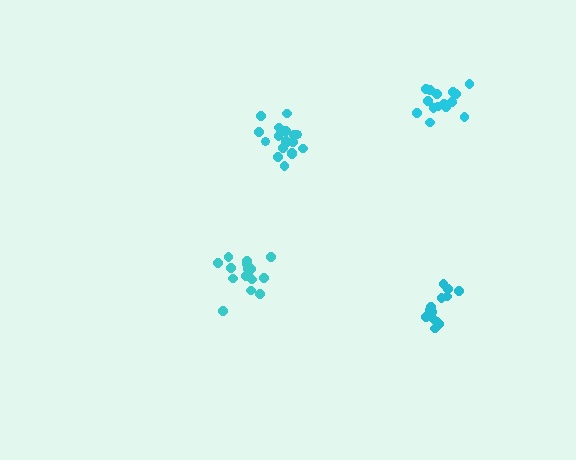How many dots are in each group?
Group 1: 13 dots, Group 2: 16 dots, Group 3: 15 dots, Group 4: 19 dots (63 total).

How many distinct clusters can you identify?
There are 4 distinct clusters.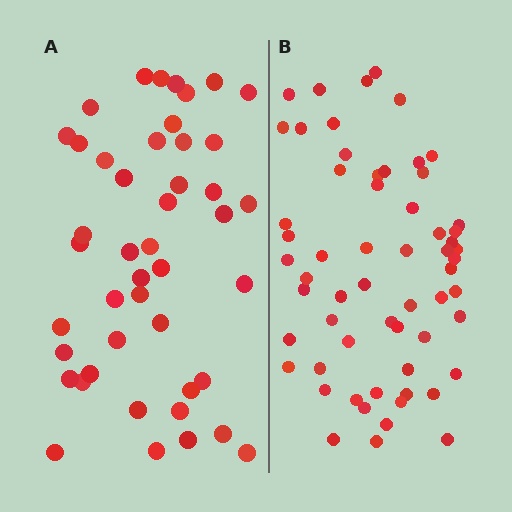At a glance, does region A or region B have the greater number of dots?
Region B (the right region) has more dots.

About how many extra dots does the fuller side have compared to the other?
Region B has approximately 15 more dots than region A.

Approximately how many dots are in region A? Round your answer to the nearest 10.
About 40 dots. (The exact count is 45, which rounds to 40.)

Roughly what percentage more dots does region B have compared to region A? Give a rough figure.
About 35% more.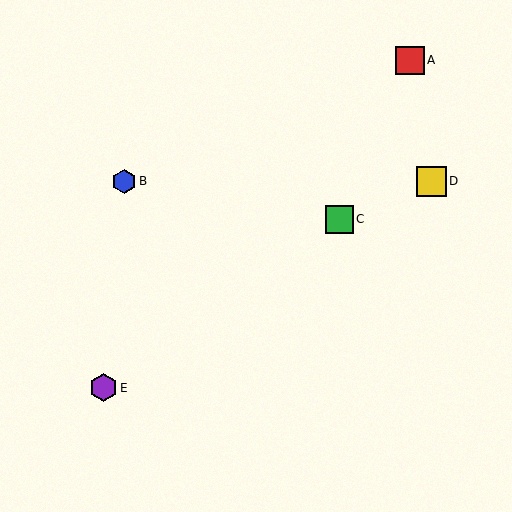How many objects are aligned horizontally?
2 objects (B, D) are aligned horizontally.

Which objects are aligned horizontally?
Objects B, D are aligned horizontally.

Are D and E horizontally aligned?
No, D is at y≈181 and E is at y≈388.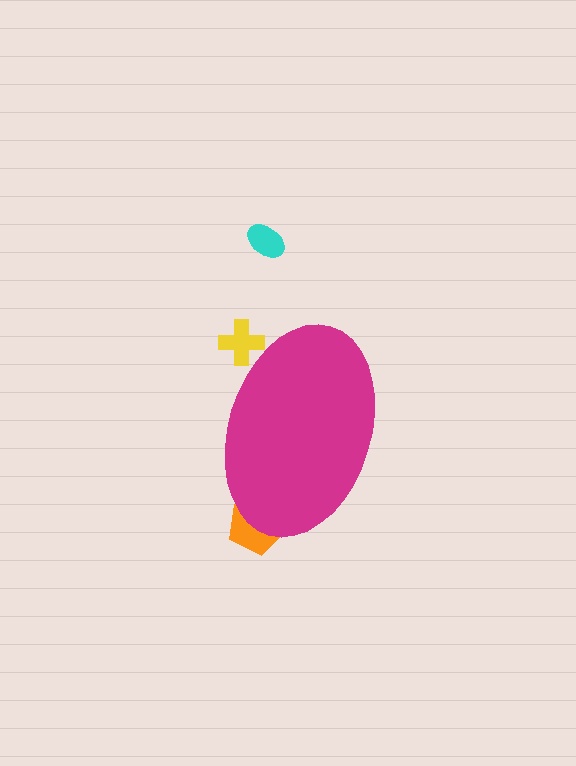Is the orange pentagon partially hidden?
Yes, the orange pentagon is partially hidden behind the magenta ellipse.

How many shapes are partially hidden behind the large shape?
2 shapes are partially hidden.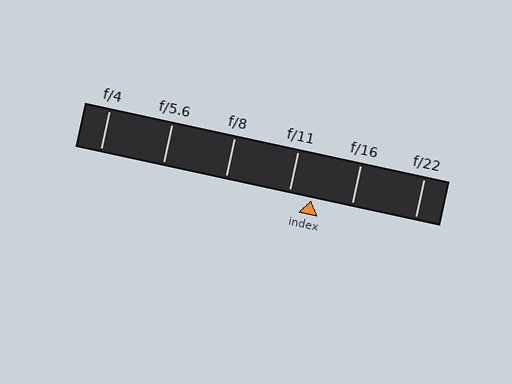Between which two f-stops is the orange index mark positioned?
The index mark is between f/11 and f/16.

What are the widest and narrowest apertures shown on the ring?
The widest aperture shown is f/4 and the narrowest is f/22.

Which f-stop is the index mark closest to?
The index mark is closest to f/11.